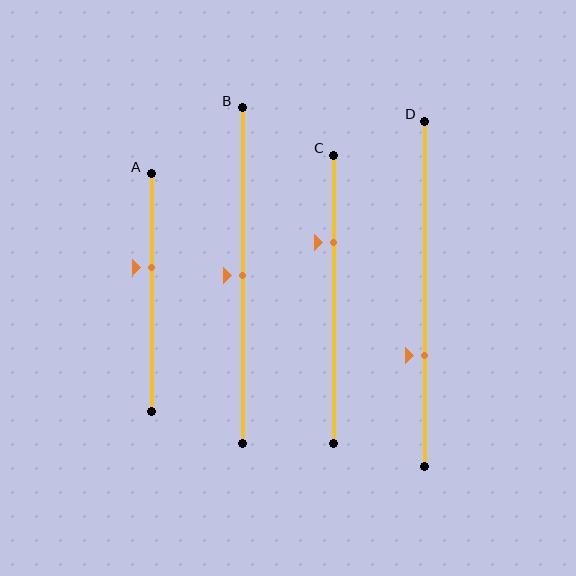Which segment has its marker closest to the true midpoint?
Segment B has its marker closest to the true midpoint.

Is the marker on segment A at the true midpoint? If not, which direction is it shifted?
No, the marker on segment A is shifted upward by about 11% of the segment length.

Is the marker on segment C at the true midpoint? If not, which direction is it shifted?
No, the marker on segment C is shifted upward by about 20% of the segment length.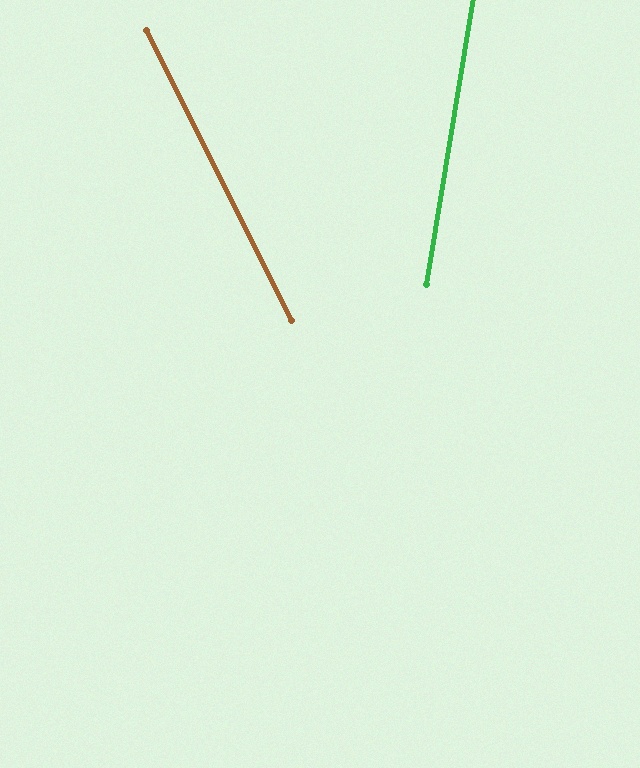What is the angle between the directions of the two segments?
Approximately 36 degrees.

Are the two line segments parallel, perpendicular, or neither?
Neither parallel nor perpendicular — they differ by about 36°.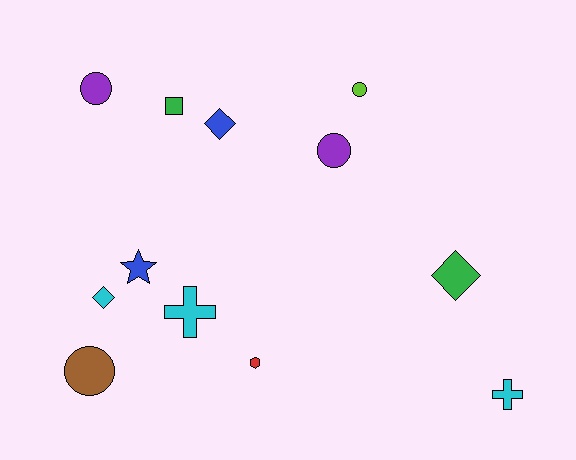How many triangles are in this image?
There are no triangles.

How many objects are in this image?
There are 12 objects.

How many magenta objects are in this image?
There are no magenta objects.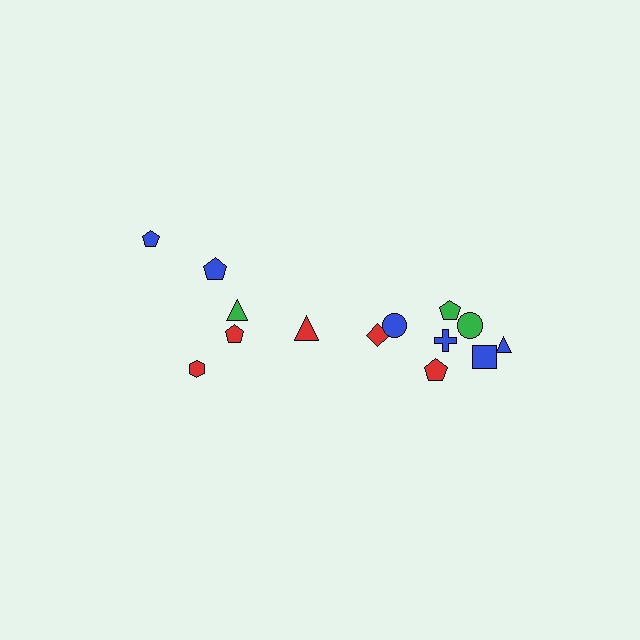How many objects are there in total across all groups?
There are 14 objects.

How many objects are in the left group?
There are 6 objects.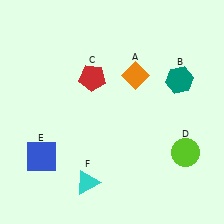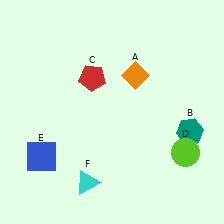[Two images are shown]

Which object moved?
The teal hexagon (B) moved down.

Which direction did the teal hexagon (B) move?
The teal hexagon (B) moved down.